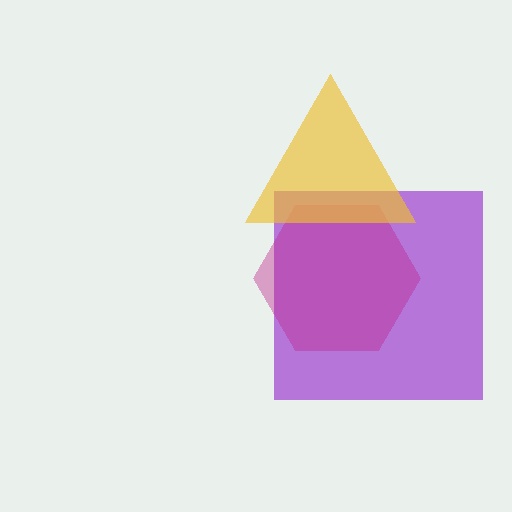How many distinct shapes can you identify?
There are 3 distinct shapes: a purple square, a magenta hexagon, a yellow triangle.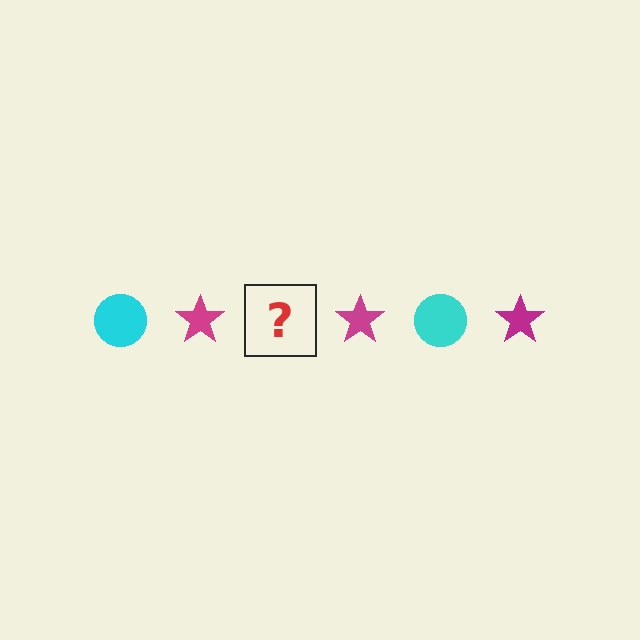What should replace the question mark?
The question mark should be replaced with a cyan circle.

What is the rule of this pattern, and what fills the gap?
The rule is that the pattern alternates between cyan circle and magenta star. The gap should be filled with a cyan circle.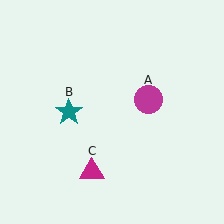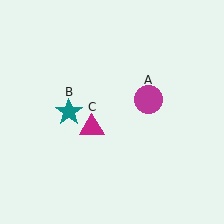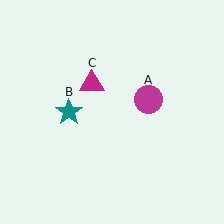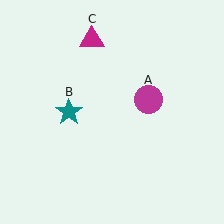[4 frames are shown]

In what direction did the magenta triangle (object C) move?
The magenta triangle (object C) moved up.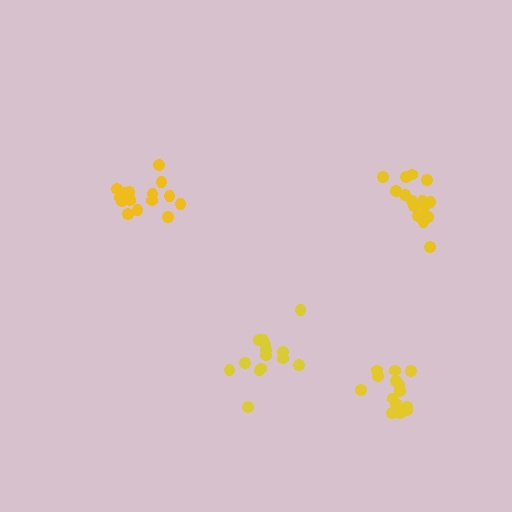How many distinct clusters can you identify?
There are 4 distinct clusters.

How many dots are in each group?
Group 1: 14 dots, Group 2: 15 dots, Group 3: 14 dots, Group 4: 17 dots (60 total).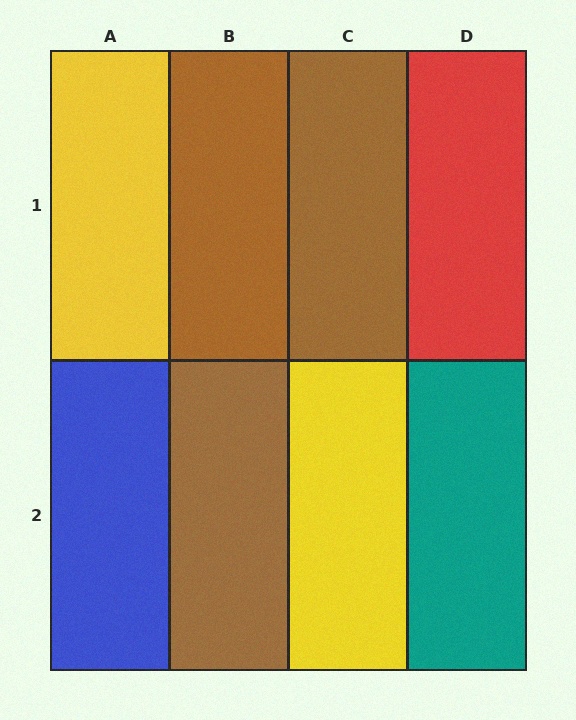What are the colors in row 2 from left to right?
Blue, brown, yellow, teal.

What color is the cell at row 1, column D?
Red.